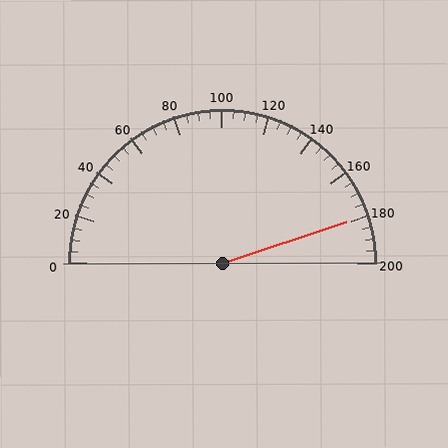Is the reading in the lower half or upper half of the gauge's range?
The reading is in the upper half of the range (0 to 200).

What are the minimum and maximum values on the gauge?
The gauge ranges from 0 to 200.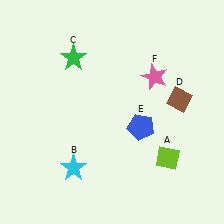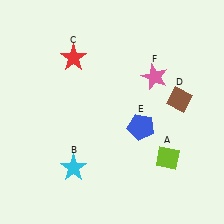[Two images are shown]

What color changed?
The star (C) changed from green in Image 1 to red in Image 2.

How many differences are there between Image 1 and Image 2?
There is 1 difference between the two images.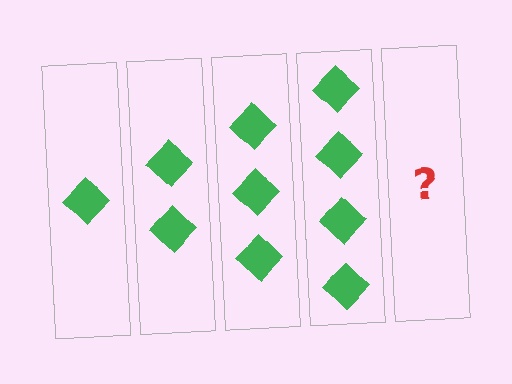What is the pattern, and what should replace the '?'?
The pattern is that each step adds one more diamond. The '?' should be 5 diamonds.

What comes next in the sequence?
The next element should be 5 diamonds.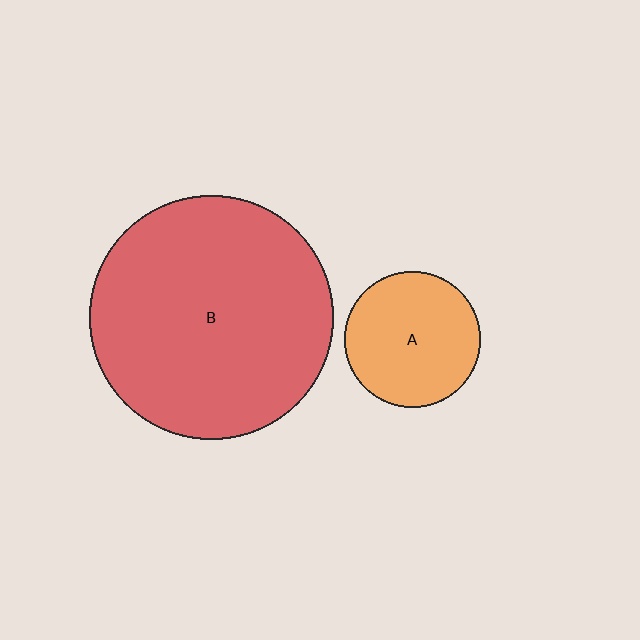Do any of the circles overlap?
No, none of the circles overlap.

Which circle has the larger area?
Circle B (red).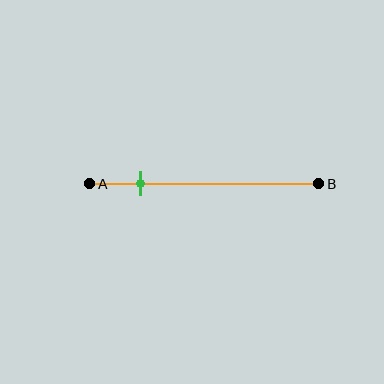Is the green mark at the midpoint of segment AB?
No, the mark is at about 20% from A, not at the 50% midpoint.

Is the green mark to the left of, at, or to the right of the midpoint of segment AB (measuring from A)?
The green mark is to the left of the midpoint of segment AB.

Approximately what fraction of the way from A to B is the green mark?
The green mark is approximately 20% of the way from A to B.